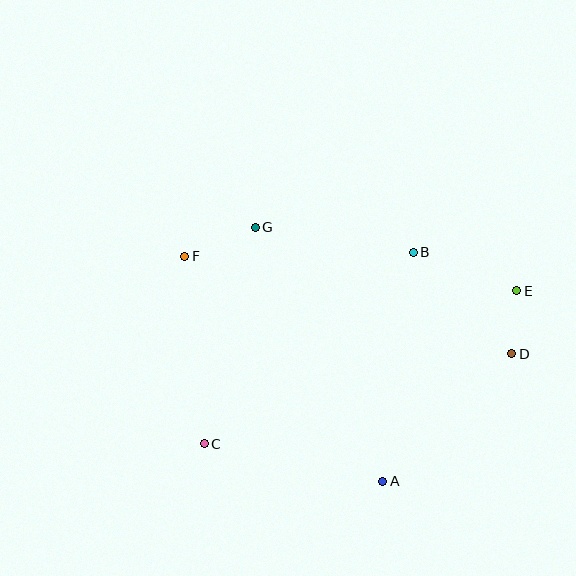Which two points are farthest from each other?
Points C and E are farthest from each other.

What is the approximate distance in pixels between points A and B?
The distance between A and B is approximately 231 pixels.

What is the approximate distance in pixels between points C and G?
The distance between C and G is approximately 222 pixels.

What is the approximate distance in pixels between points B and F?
The distance between B and F is approximately 228 pixels.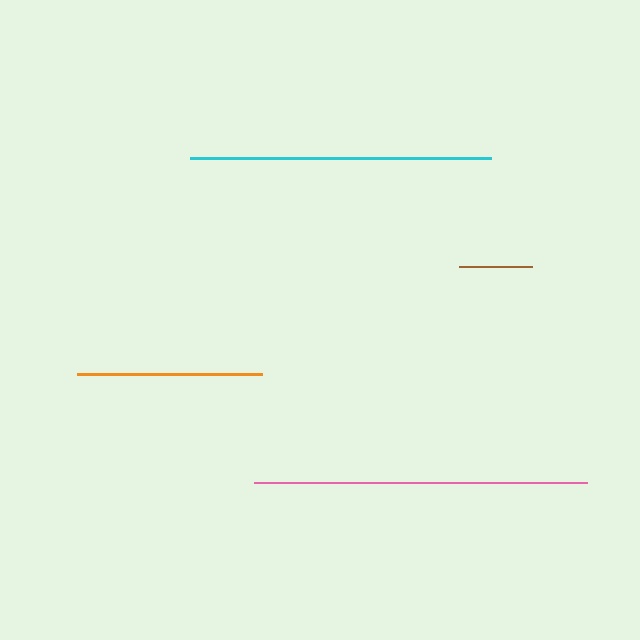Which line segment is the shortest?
The brown line is the shortest at approximately 74 pixels.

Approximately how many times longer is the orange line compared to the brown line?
The orange line is approximately 2.5 times the length of the brown line.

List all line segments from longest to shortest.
From longest to shortest: pink, cyan, orange, brown.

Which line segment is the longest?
The pink line is the longest at approximately 333 pixels.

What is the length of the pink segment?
The pink segment is approximately 333 pixels long.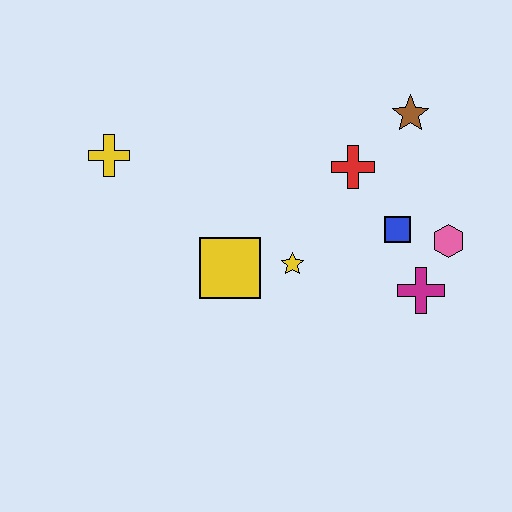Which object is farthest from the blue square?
The yellow cross is farthest from the blue square.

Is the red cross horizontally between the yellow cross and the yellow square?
No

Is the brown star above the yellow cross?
Yes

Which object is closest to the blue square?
The pink hexagon is closest to the blue square.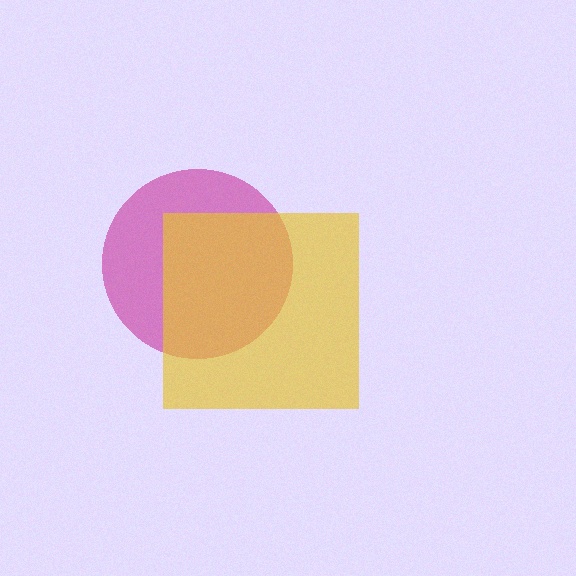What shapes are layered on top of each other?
The layered shapes are: a magenta circle, a yellow square.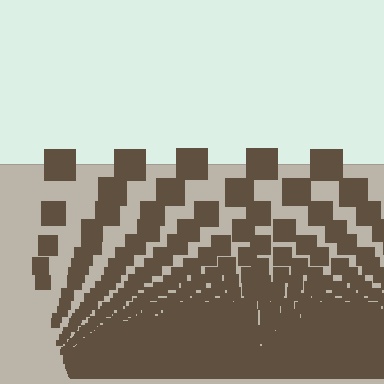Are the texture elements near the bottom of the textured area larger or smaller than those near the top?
Smaller. The gradient is inverted — elements near the bottom are smaller and denser.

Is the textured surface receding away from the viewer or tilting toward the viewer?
The surface appears to tilt toward the viewer. Texture elements get larger and sparser toward the top.